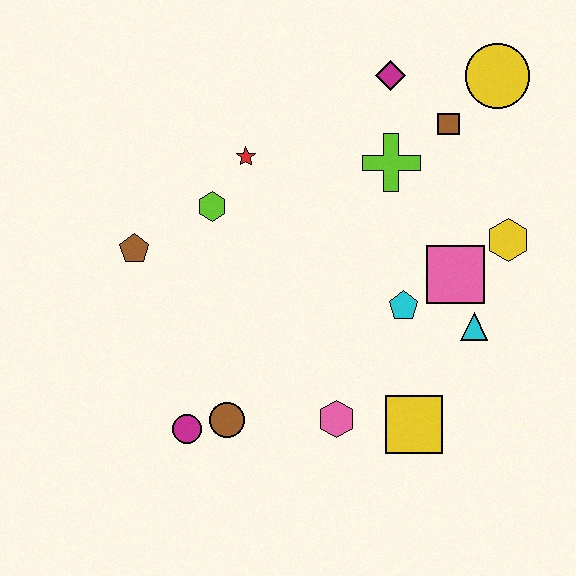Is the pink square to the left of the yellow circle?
Yes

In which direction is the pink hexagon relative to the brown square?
The pink hexagon is below the brown square.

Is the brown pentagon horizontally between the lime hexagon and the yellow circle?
No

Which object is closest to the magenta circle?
The brown circle is closest to the magenta circle.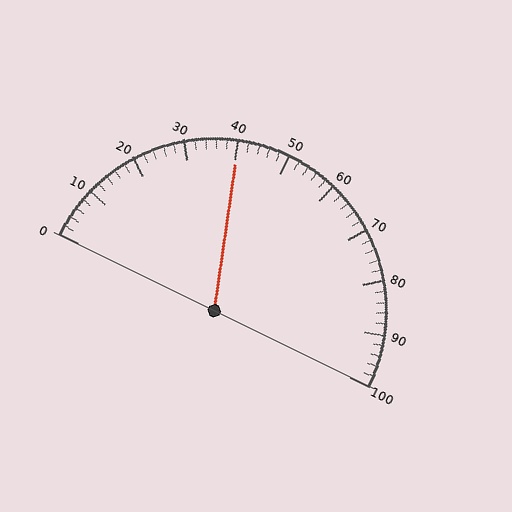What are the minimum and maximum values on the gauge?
The gauge ranges from 0 to 100.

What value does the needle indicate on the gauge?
The needle indicates approximately 40.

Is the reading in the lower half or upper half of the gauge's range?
The reading is in the lower half of the range (0 to 100).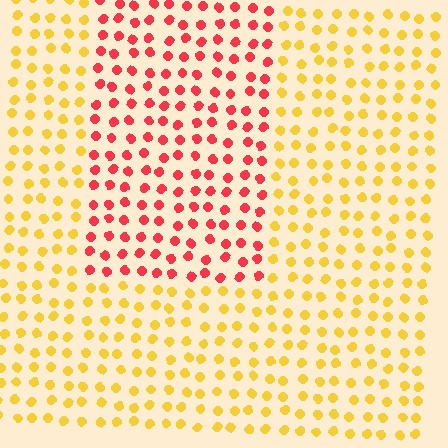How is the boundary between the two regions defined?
The boundary is defined purely by a slight shift in hue (about 54 degrees). Spacing, size, and orientation are identical on both sides.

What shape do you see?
I see a rectangle.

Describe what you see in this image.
The image is filled with small yellow elements in a uniform arrangement. A rectangle-shaped region is visible where the elements are tinted to a slightly different hue, forming a subtle color boundary.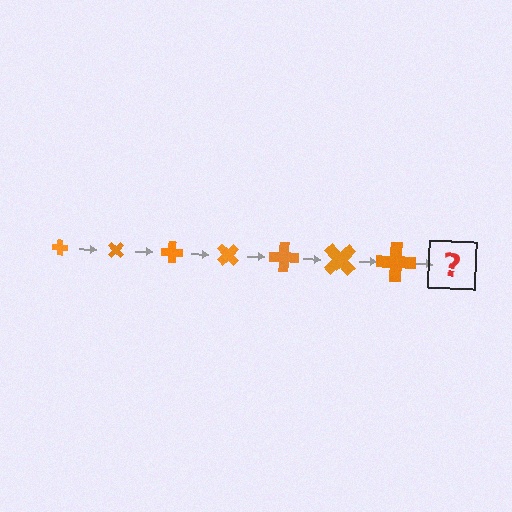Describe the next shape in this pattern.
It should be a cross, larger than the previous one and rotated 315 degrees from the start.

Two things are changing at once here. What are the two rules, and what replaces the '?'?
The two rules are that the cross grows larger each step and it rotates 45 degrees each step. The '?' should be a cross, larger than the previous one and rotated 315 degrees from the start.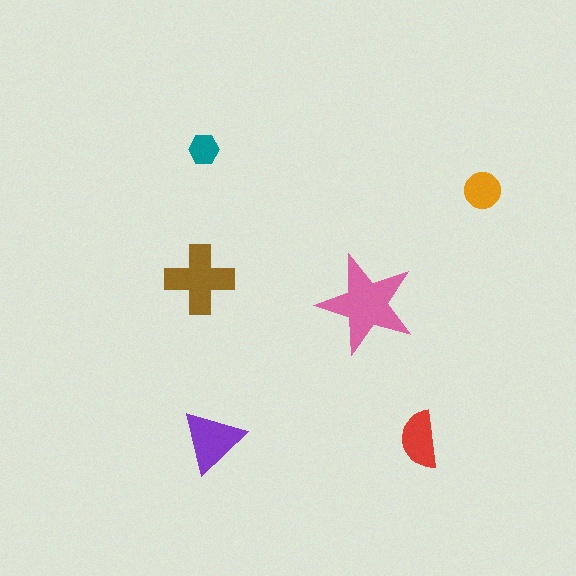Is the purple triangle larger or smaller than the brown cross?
Smaller.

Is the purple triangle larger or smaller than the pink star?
Smaller.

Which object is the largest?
The pink star.